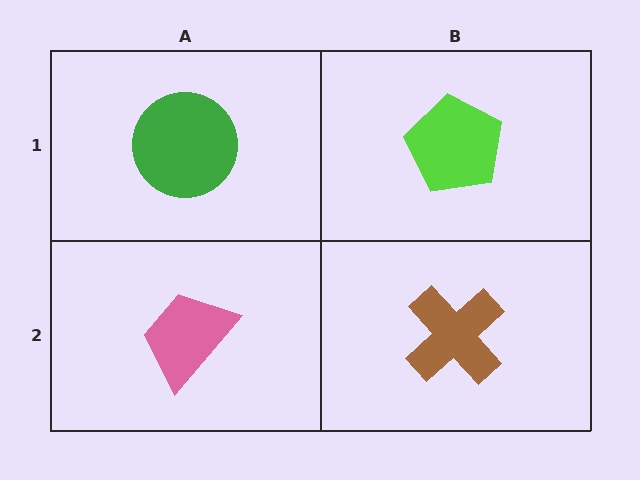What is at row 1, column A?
A green circle.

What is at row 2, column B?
A brown cross.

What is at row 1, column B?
A lime pentagon.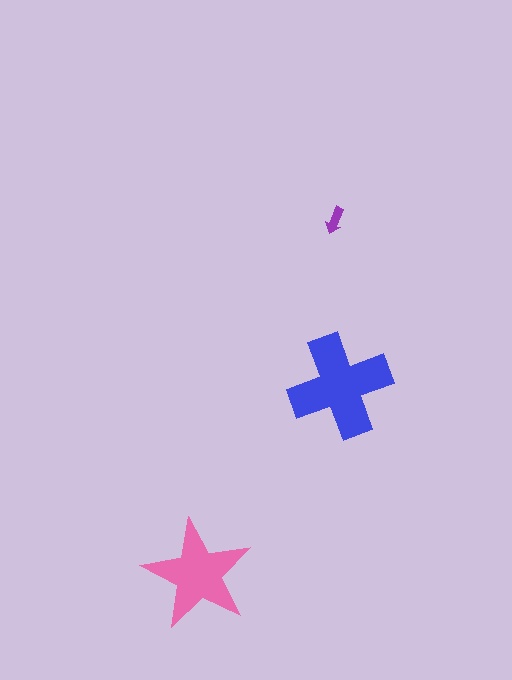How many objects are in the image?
There are 3 objects in the image.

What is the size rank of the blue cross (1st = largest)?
1st.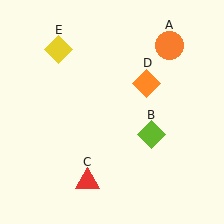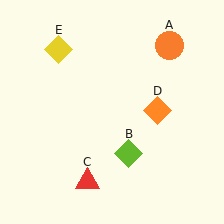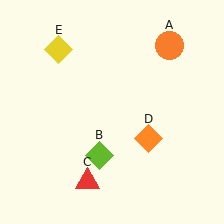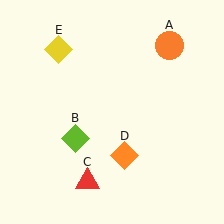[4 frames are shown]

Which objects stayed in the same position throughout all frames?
Orange circle (object A) and red triangle (object C) and yellow diamond (object E) remained stationary.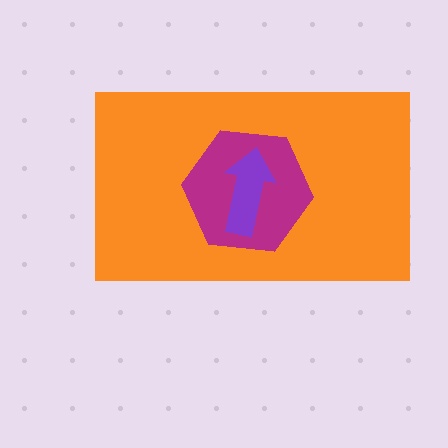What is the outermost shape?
The orange rectangle.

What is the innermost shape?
The purple arrow.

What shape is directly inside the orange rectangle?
The magenta hexagon.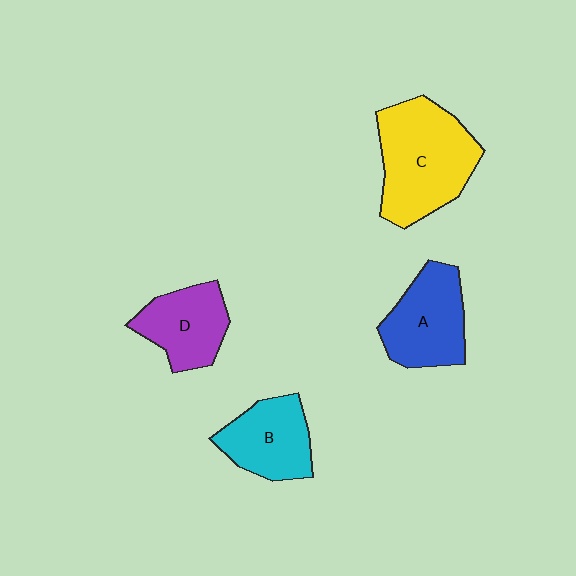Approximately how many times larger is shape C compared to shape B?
Approximately 1.6 times.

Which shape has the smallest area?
Shape D (purple).